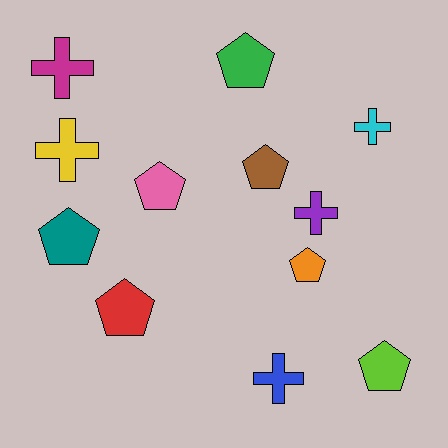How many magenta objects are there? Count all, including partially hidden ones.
There is 1 magenta object.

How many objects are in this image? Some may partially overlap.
There are 12 objects.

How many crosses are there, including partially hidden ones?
There are 5 crosses.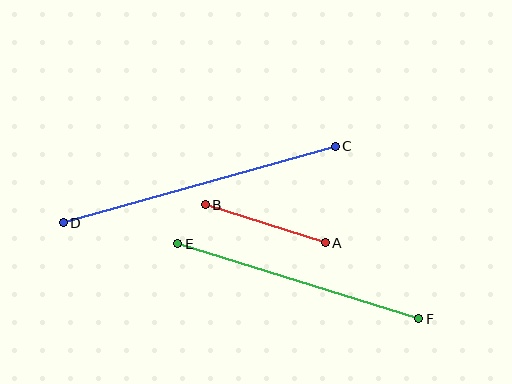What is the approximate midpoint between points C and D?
The midpoint is at approximately (199, 185) pixels.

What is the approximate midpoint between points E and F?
The midpoint is at approximately (298, 281) pixels.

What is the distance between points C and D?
The distance is approximately 283 pixels.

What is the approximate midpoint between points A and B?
The midpoint is at approximately (265, 224) pixels.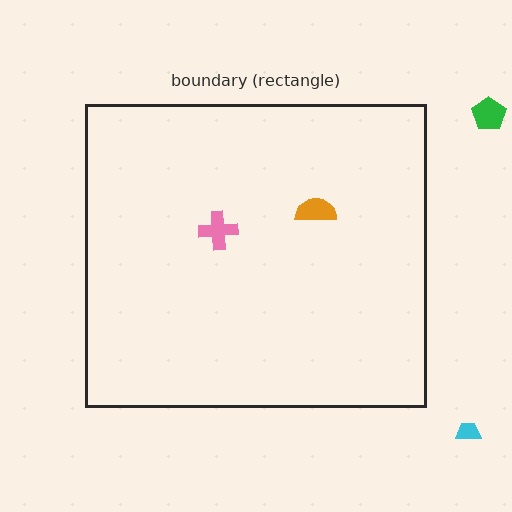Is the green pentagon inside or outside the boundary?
Outside.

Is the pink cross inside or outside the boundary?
Inside.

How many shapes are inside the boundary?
2 inside, 2 outside.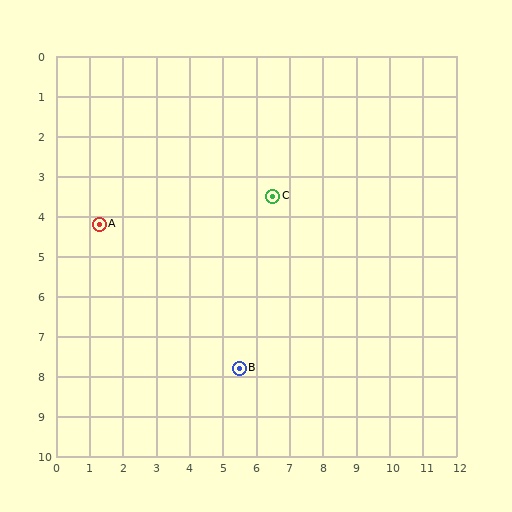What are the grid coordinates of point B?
Point B is at approximately (5.5, 7.8).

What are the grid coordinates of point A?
Point A is at approximately (1.3, 4.2).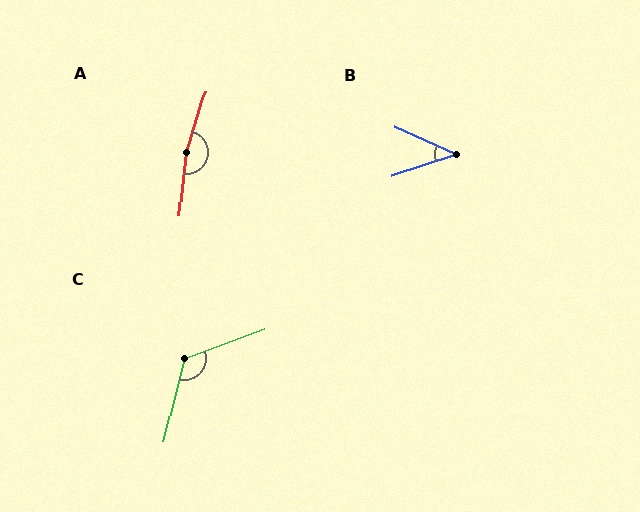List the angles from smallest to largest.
B (42°), C (124°), A (168°).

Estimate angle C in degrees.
Approximately 124 degrees.